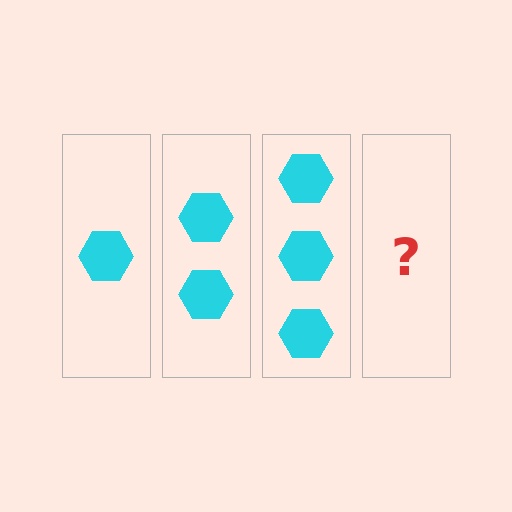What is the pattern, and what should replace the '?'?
The pattern is that each step adds one more hexagon. The '?' should be 4 hexagons.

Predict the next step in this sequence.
The next step is 4 hexagons.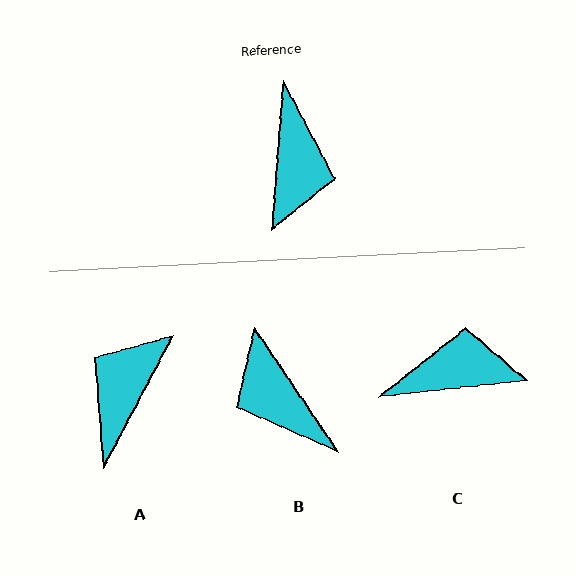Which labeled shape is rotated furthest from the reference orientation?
A, about 157 degrees away.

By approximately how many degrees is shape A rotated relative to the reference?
Approximately 157 degrees counter-clockwise.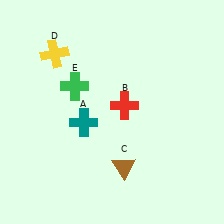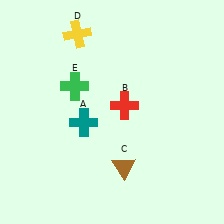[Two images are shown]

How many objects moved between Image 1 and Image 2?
1 object moved between the two images.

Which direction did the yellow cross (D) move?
The yellow cross (D) moved right.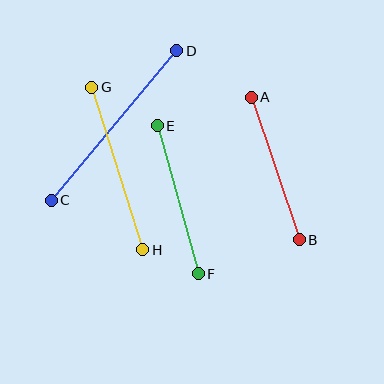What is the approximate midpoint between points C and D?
The midpoint is at approximately (114, 126) pixels.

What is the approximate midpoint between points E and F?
The midpoint is at approximately (178, 200) pixels.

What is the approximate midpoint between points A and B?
The midpoint is at approximately (275, 168) pixels.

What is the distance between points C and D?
The distance is approximately 195 pixels.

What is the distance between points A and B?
The distance is approximately 151 pixels.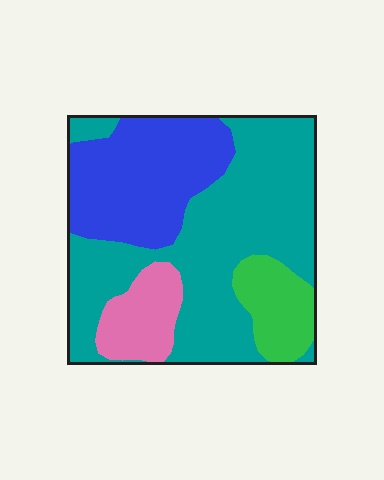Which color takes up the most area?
Teal, at roughly 50%.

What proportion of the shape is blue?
Blue takes up about one quarter (1/4) of the shape.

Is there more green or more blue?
Blue.